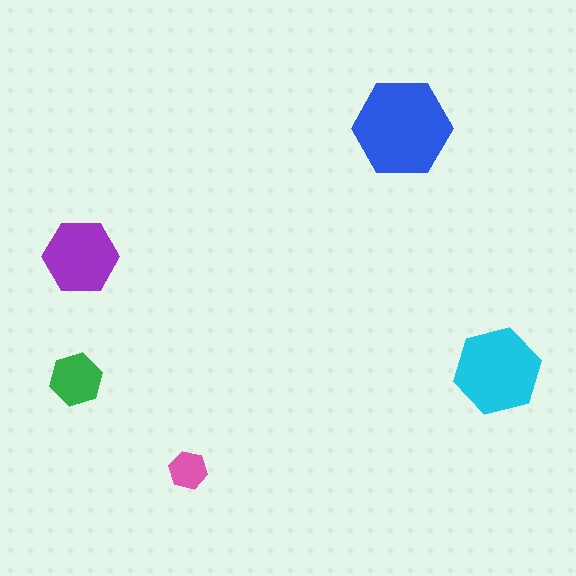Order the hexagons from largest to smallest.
the blue one, the cyan one, the purple one, the green one, the pink one.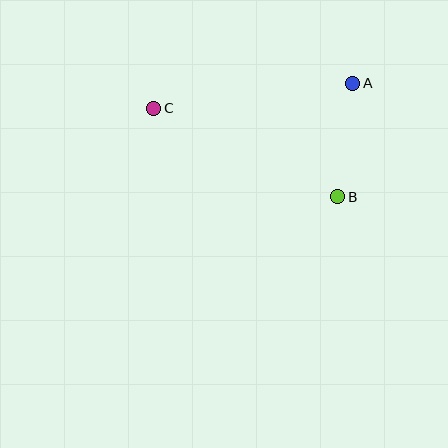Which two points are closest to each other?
Points A and B are closest to each other.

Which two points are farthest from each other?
Points B and C are farthest from each other.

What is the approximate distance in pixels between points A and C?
The distance between A and C is approximately 200 pixels.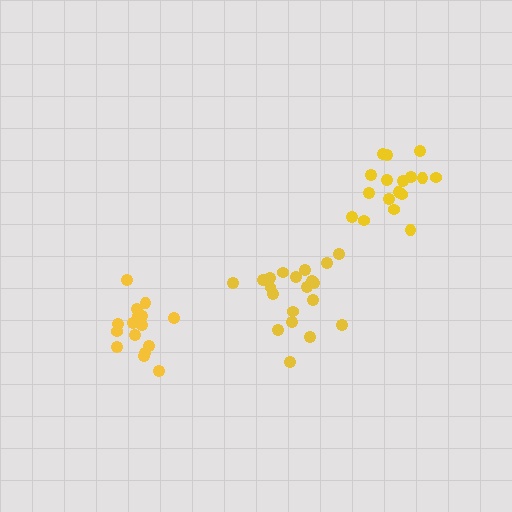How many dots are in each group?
Group 1: 18 dots, Group 2: 16 dots, Group 3: 20 dots (54 total).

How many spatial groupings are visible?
There are 3 spatial groupings.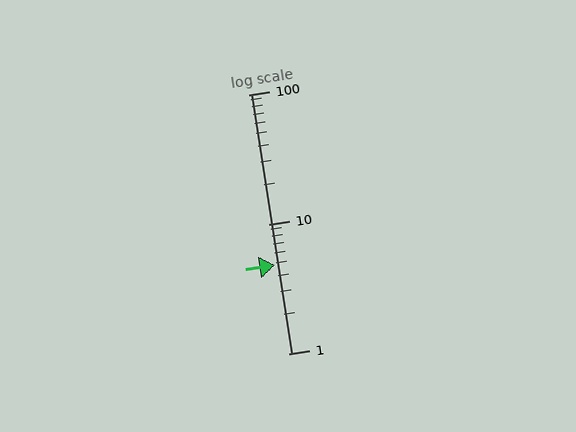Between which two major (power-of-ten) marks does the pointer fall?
The pointer is between 1 and 10.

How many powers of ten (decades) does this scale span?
The scale spans 2 decades, from 1 to 100.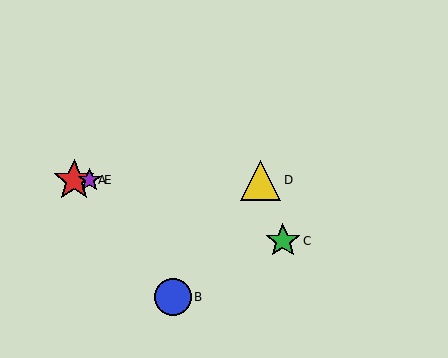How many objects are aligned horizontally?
3 objects (A, D, E) are aligned horizontally.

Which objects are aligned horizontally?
Objects A, D, E are aligned horizontally.